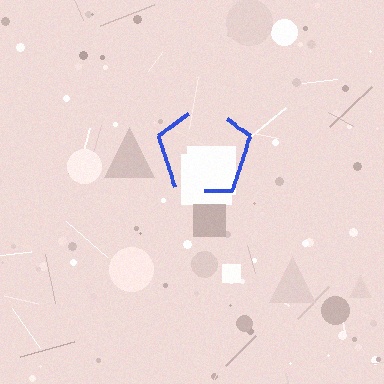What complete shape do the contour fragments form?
The contour fragments form a pentagon.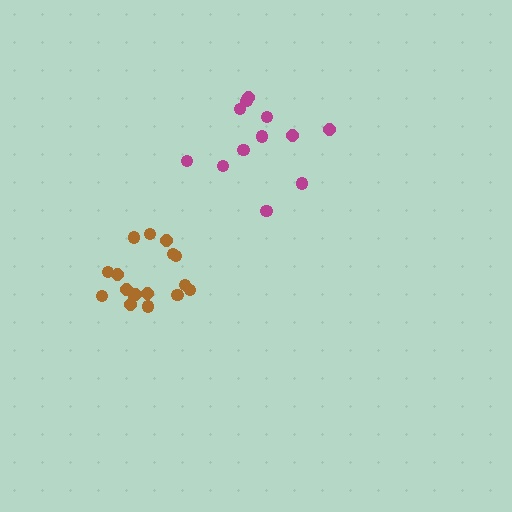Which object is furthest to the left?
The brown cluster is leftmost.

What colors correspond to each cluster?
The clusters are colored: magenta, brown.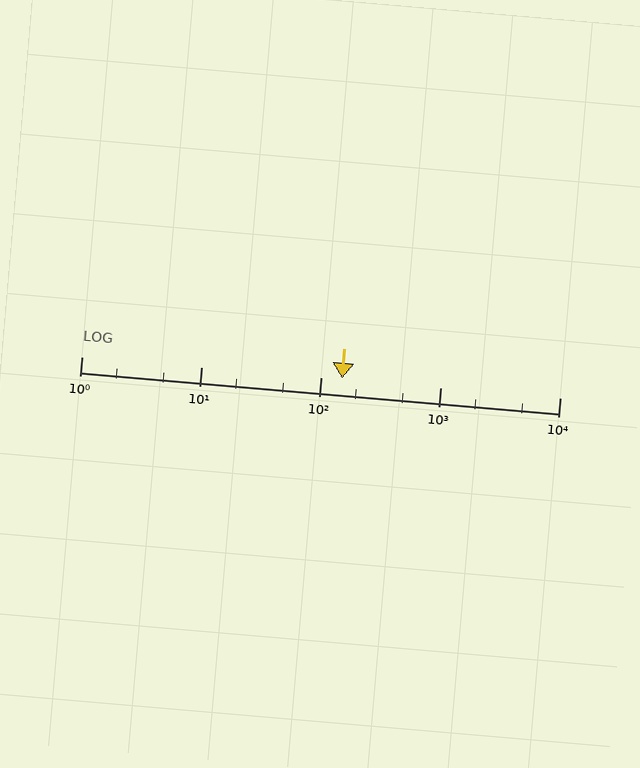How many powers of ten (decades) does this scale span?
The scale spans 4 decades, from 1 to 10000.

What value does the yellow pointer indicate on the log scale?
The pointer indicates approximately 150.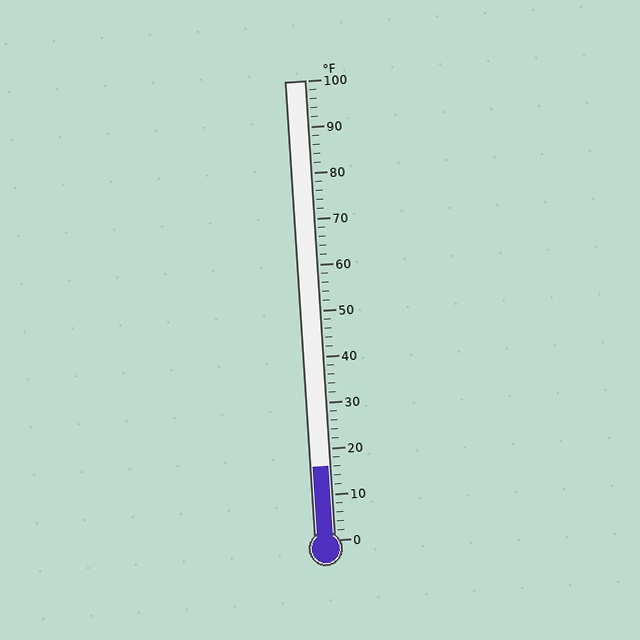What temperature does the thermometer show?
The thermometer shows approximately 16°F.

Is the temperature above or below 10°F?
The temperature is above 10°F.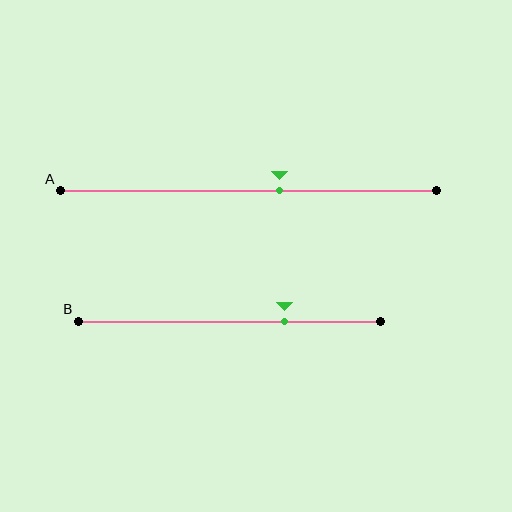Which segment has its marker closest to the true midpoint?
Segment A has its marker closest to the true midpoint.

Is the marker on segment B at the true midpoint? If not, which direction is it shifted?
No, the marker on segment B is shifted to the right by about 18% of the segment length.